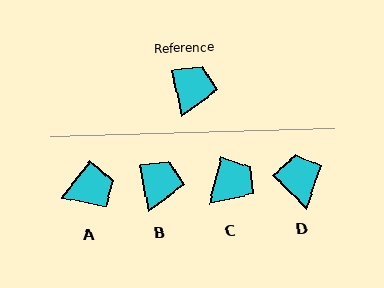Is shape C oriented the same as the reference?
No, it is off by about 26 degrees.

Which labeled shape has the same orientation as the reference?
B.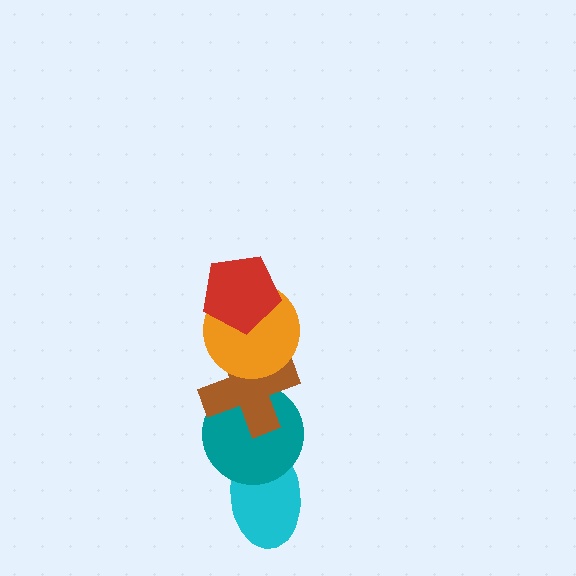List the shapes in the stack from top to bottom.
From top to bottom: the red pentagon, the orange circle, the brown cross, the teal circle, the cyan ellipse.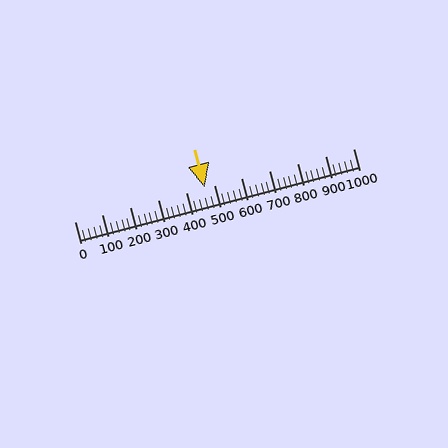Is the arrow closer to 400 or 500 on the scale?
The arrow is closer to 500.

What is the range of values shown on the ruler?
The ruler shows values from 0 to 1000.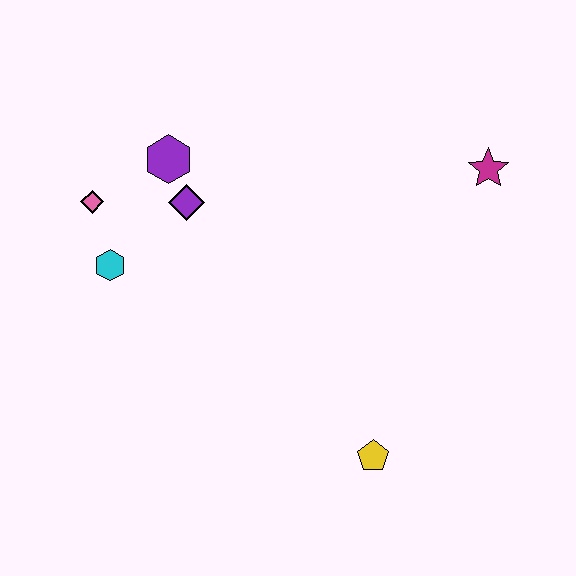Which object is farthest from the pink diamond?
The magenta star is farthest from the pink diamond.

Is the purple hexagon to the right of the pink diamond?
Yes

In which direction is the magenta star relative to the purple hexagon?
The magenta star is to the right of the purple hexagon.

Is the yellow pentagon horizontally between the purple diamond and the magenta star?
Yes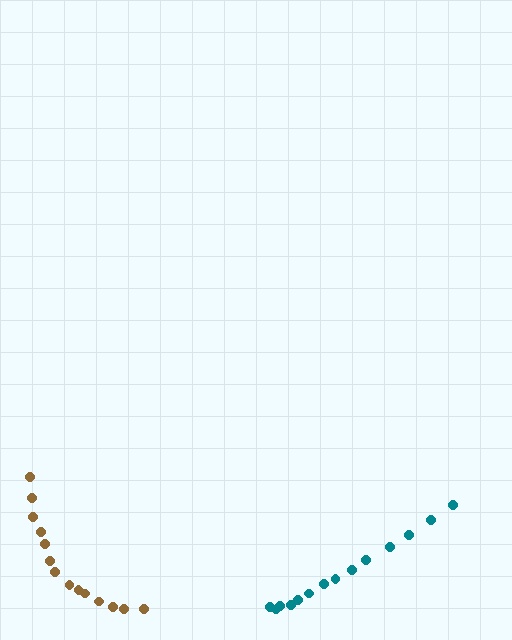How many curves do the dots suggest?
There are 2 distinct paths.